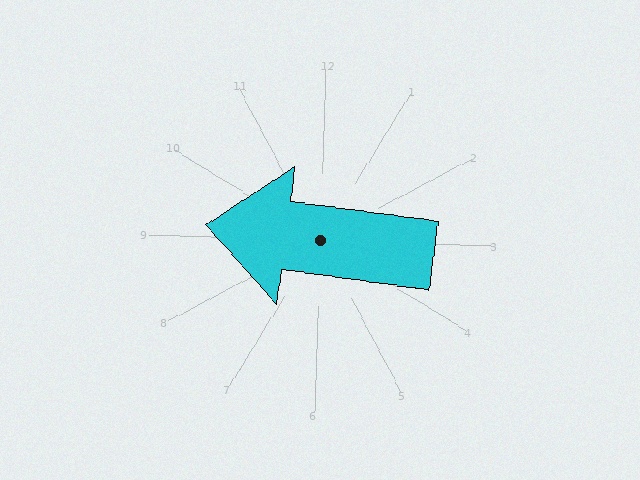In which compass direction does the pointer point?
West.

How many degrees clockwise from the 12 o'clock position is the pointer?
Approximately 276 degrees.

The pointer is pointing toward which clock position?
Roughly 9 o'clock.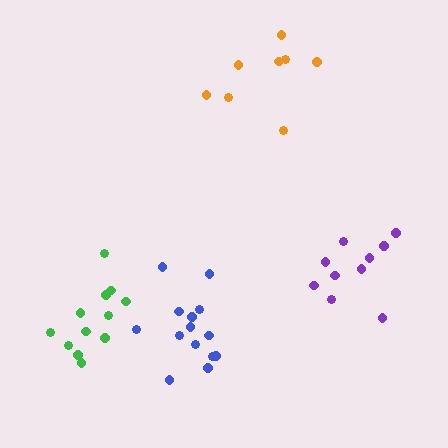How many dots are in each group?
Group 1: 8 dots, Group 2: 14 dots, Group 3: 10 dots, Group 4: 12 dots (44 total).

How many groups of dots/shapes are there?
There are 4 groups.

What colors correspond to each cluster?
The clusters are colored: orange, blue, purple, green.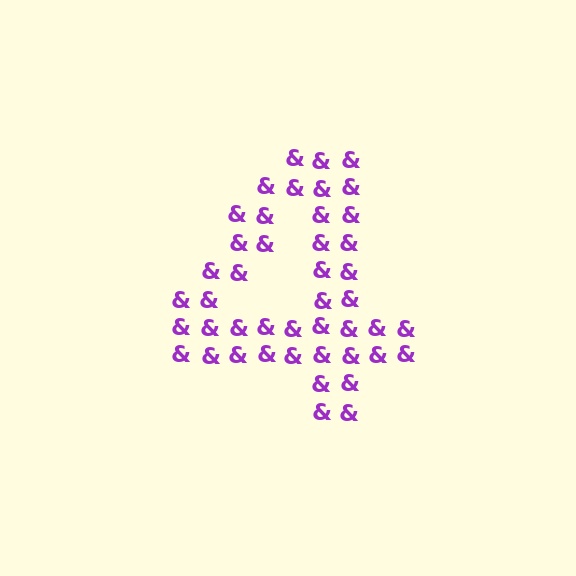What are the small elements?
The small elements are ampersands.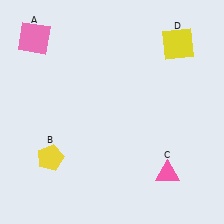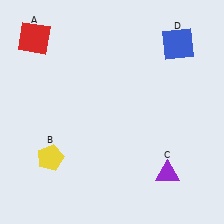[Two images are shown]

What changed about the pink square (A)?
In Image 1, A is pink. In Image 2, it changed to red.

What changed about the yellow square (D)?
In Image 1, D is yellow. In Image 2, it changed to blue.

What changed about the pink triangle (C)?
In Image 1, C is pink. In Image 2, it changed to purple.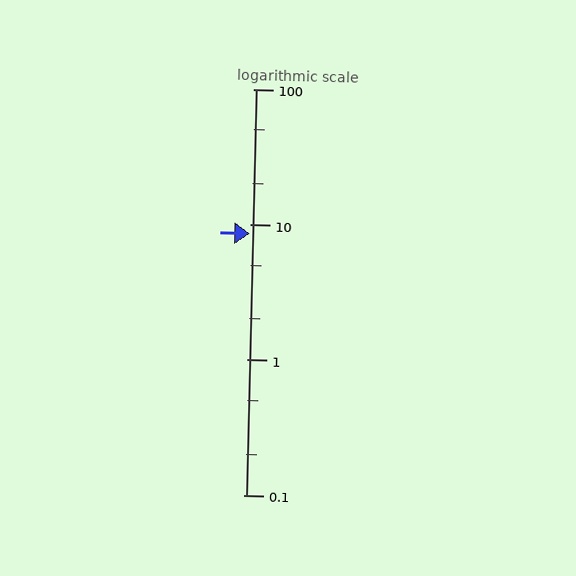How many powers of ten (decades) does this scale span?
The scale spans 3 decades, from 0.1 to 100.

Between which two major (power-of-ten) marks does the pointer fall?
The pointer is between 1 and 10.